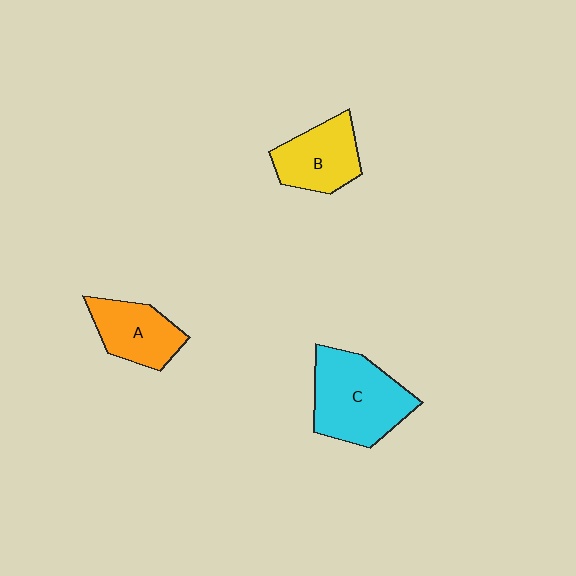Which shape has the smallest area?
Shape A (orange).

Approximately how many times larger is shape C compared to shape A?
Approximately 1.6 times.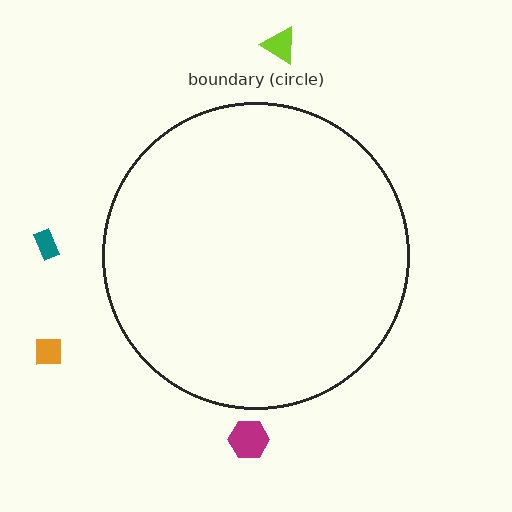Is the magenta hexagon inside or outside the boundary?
Outside.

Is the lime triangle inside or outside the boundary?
Outside.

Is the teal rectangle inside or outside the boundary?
Outside.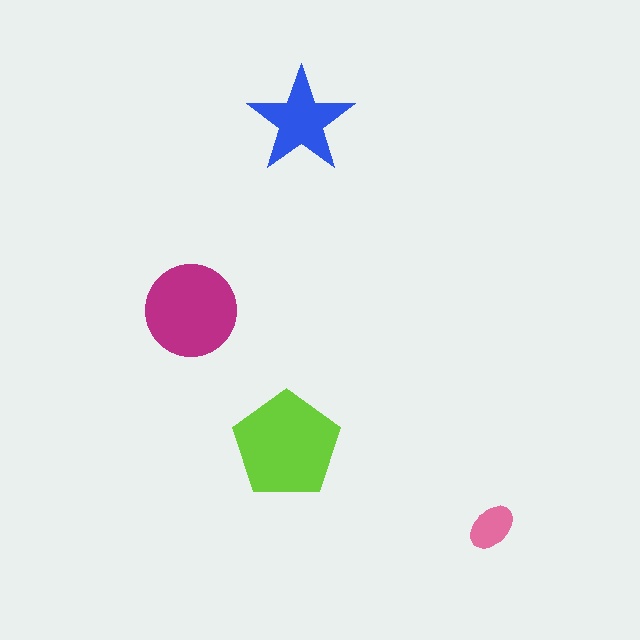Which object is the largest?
The lime pentagon.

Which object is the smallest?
The pink ellipse.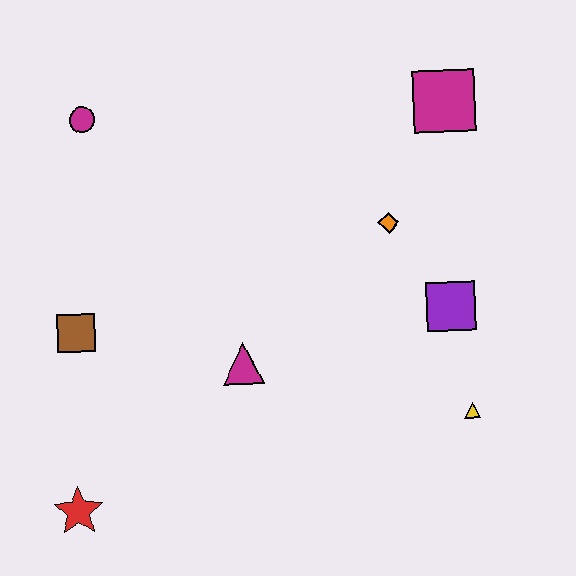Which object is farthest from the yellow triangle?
The magenta circle is farthest from the yellow triangle.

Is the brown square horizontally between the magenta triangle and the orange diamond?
No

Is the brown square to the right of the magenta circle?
No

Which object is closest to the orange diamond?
The purple square is closest to the orange diamond.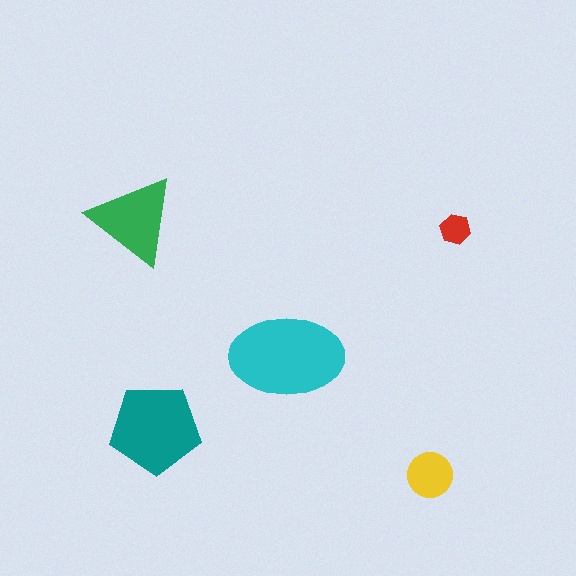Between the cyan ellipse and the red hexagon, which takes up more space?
The cyan ellipse.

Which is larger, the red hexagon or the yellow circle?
The yellow circle.